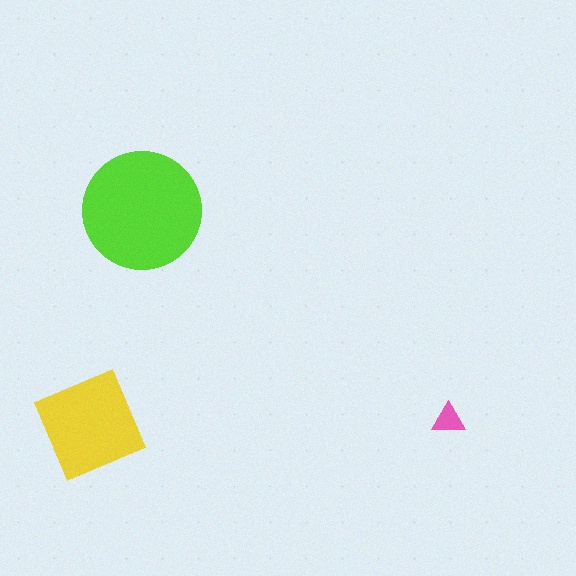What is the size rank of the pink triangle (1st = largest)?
3rd.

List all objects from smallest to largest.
The pink triangle, the yellow diamond, the lime circle.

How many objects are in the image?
There are 3 objects in the image.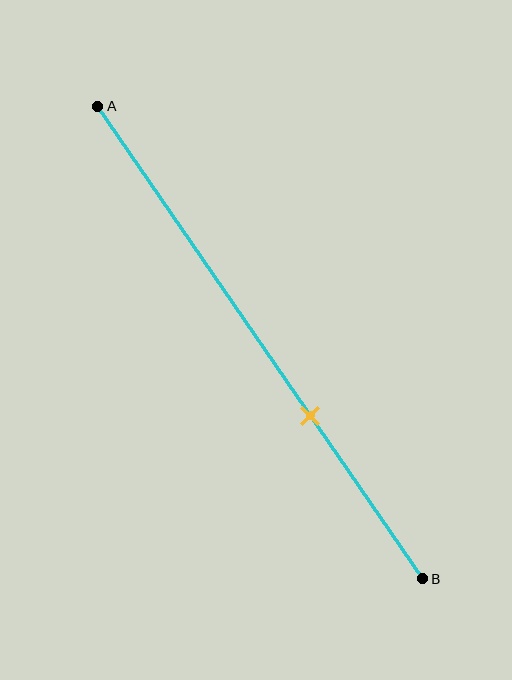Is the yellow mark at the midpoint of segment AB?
No, the mark is at about 65% from A, not at the 50% midpoint.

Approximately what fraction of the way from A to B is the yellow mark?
The yellow mark is approximately 65% of the way from A to B.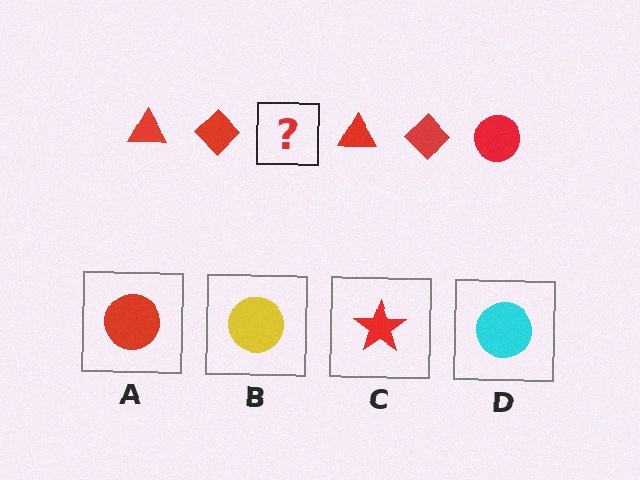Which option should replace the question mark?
Option A.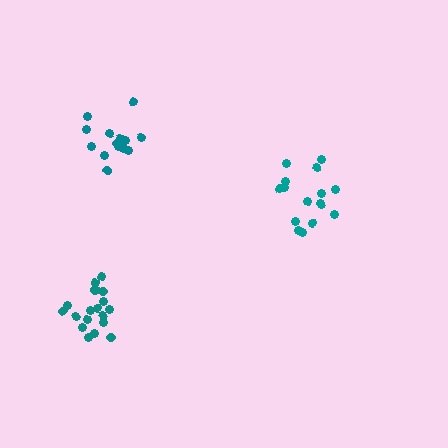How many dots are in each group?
Group 1: 16 dots, Group 2: 14 dots, Group 3: 18 dots (48 total).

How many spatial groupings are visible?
There are 3 spatial groupings.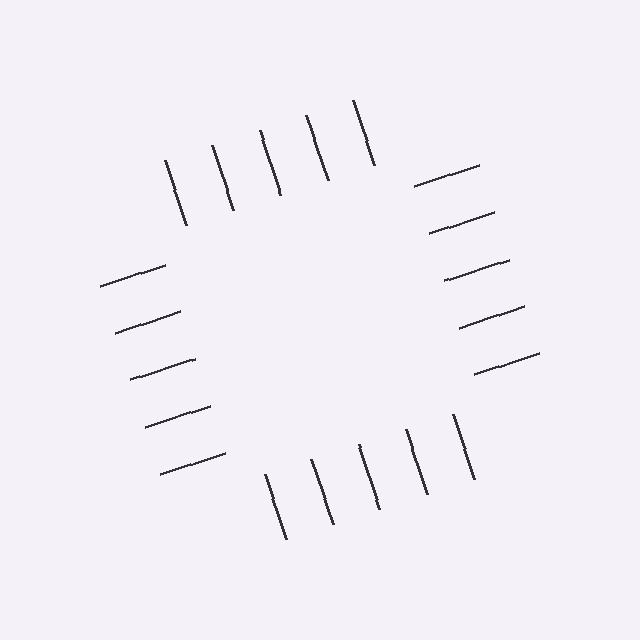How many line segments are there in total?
20 — 5 along each of the 4 edges.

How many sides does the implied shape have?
4 sides — the line-ends trace a square.